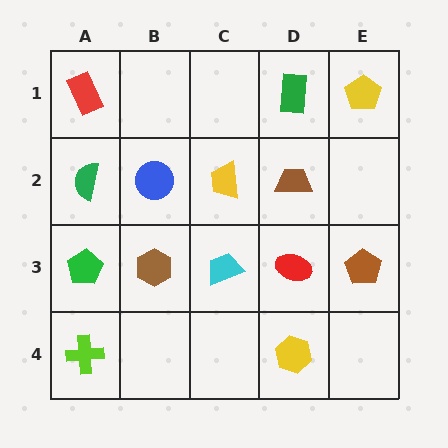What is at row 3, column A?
A green pentagon.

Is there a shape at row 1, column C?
No, that cell is empty.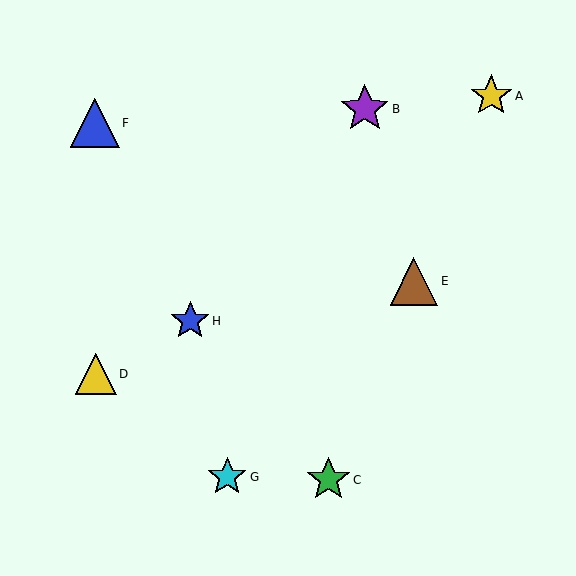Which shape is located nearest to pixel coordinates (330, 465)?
The green star (labeled C) at (328, 480) is nearest to that location.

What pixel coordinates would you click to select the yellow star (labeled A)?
Click at (491, 96) to select the yellow star A.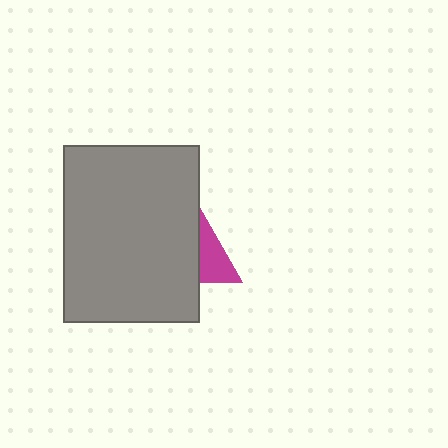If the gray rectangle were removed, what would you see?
You would see the complete magenta triangle.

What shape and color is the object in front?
The object in front is a gray rectangle.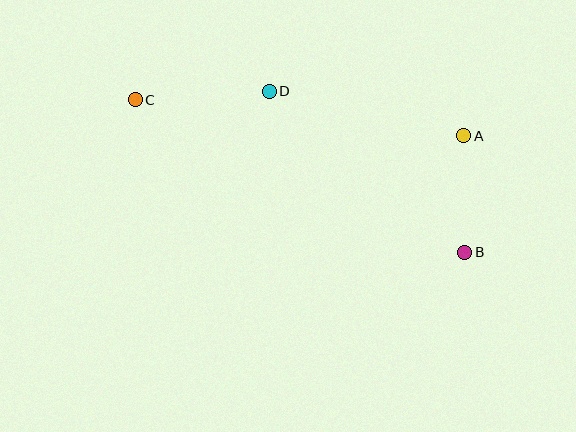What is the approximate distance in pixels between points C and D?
The distance between C and D is approximately 134 pixels.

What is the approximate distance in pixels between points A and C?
The distance between A and C is approximately 331 pixels.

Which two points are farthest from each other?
Points B and C are farthest from each other.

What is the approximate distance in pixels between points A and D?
The distance between A and D is approximately 200 pixels.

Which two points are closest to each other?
Points A and B are closest to each other.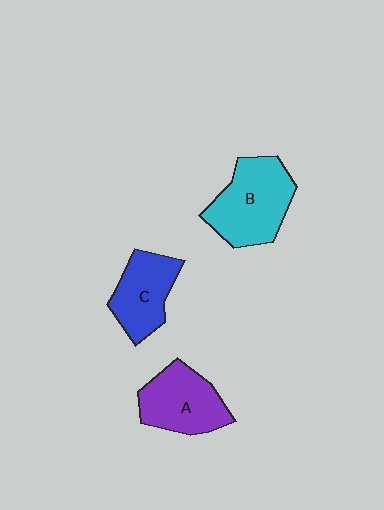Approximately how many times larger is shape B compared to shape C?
Approximately 1.3 times.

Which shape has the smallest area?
Shape C (blue).